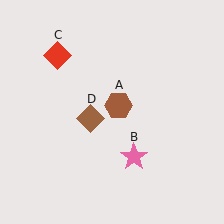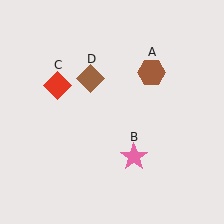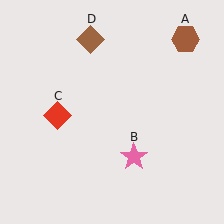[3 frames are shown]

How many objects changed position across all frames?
3 objects changed position: brown hexagon (object A), red diamond (object C), brown diamond (object D).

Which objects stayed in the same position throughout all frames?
Pink star (object B) remained stationary.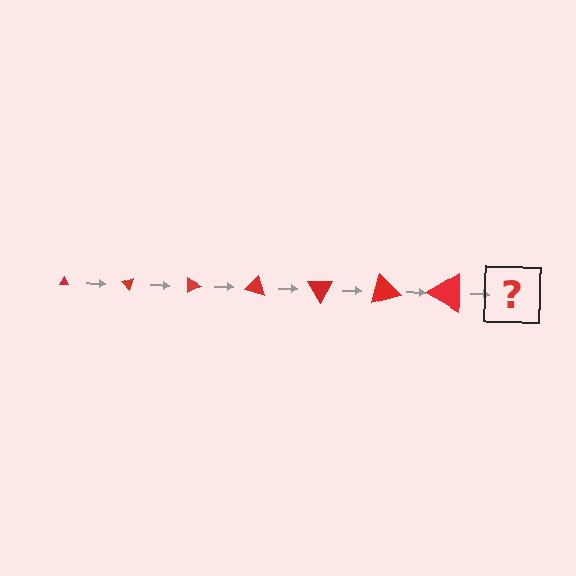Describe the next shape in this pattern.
It should be a triangle, larger than the previous one and rotated 315 degrees from the start.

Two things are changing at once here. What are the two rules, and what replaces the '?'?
The two rules are that the triangle grows larger each step and it rotates 45 degrees each step. The '?' should be a triangle, larger than the previous one and rotated 315 degrees from the start.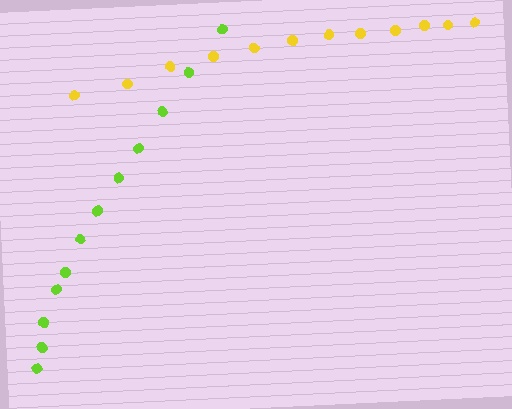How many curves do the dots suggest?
There are 2 distinct paths.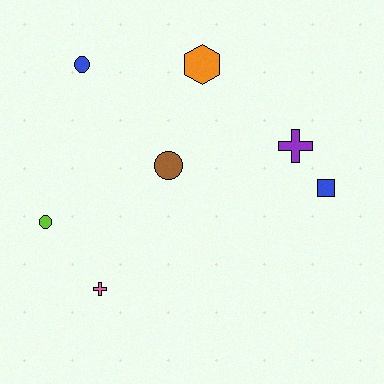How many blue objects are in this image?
There are 2 blue objects.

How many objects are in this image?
There are 7 objects.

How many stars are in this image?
There are no stars.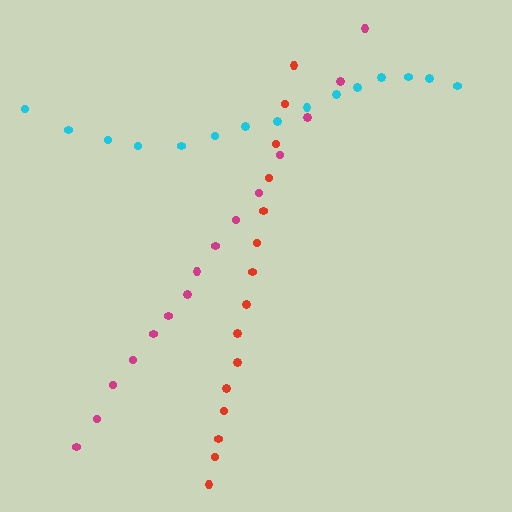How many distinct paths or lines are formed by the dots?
There are 3 distinct paths.